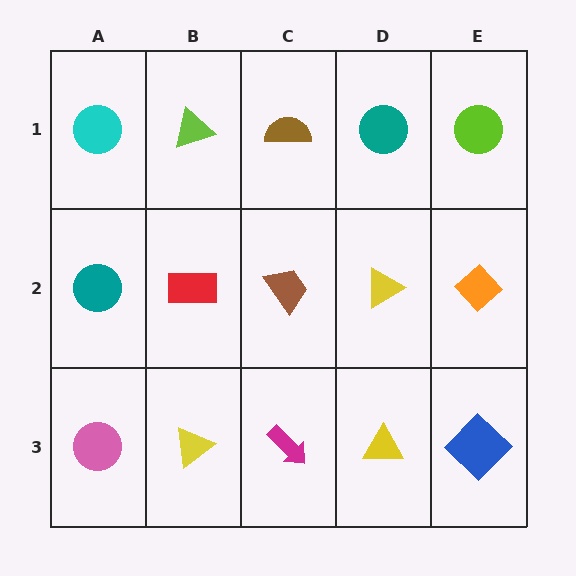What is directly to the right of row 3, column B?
A magenta arrow.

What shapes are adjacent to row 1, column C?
A brown trapezoid (row 2, column C), a lime triangle (row 1, column B), a teal circle (row 1, column D).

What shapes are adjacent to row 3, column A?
A teal circle (row 2, column A), a yellow triangle (row 3, column B).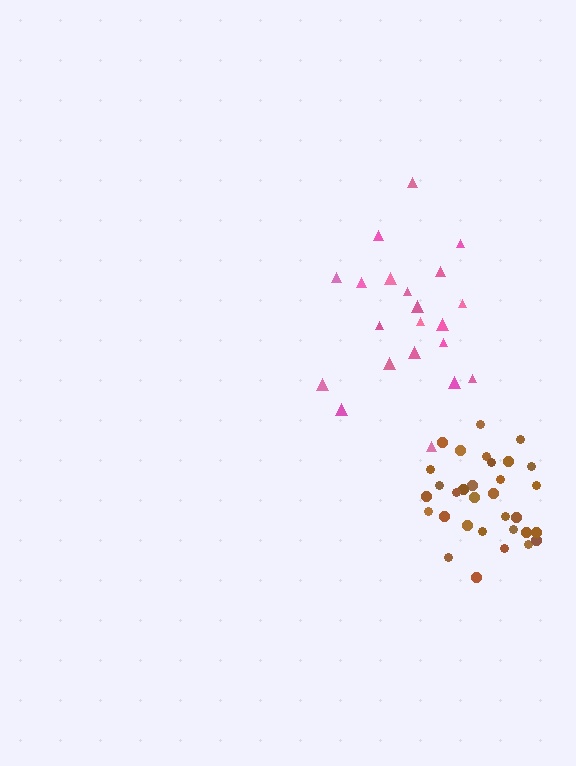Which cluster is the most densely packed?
Brown.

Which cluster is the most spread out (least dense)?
Pink.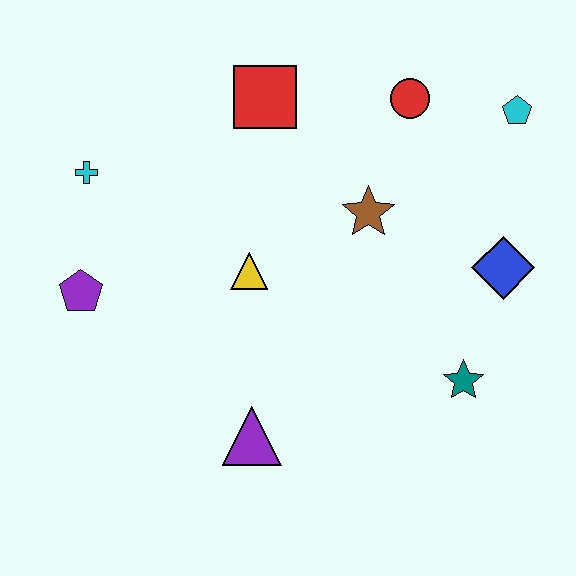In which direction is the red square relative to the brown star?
The red square is above the brown star.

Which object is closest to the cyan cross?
The purple pentagon is closest to the cyan cross.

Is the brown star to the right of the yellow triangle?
Yes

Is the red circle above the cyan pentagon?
Yes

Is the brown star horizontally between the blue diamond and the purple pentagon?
Yes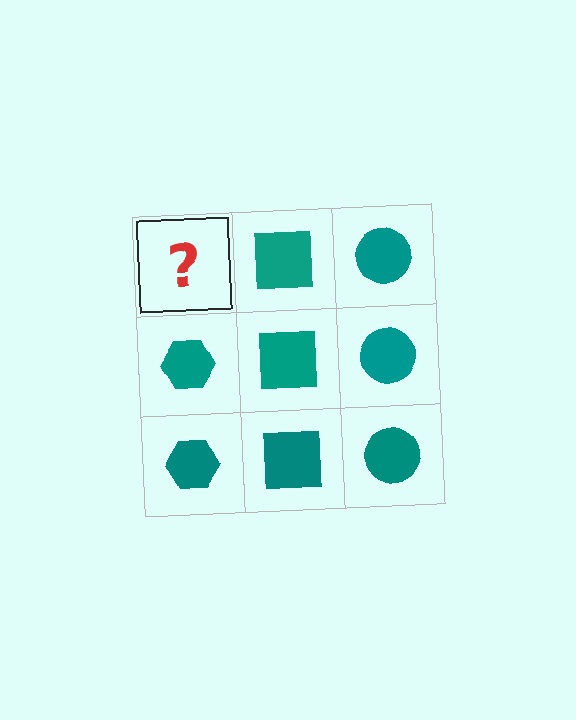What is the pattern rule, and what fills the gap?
The rule is that each column has a consistent shape. The gap should be filled with a teal hexagon.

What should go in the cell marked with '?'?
The missing cell should contain a teal hexagon.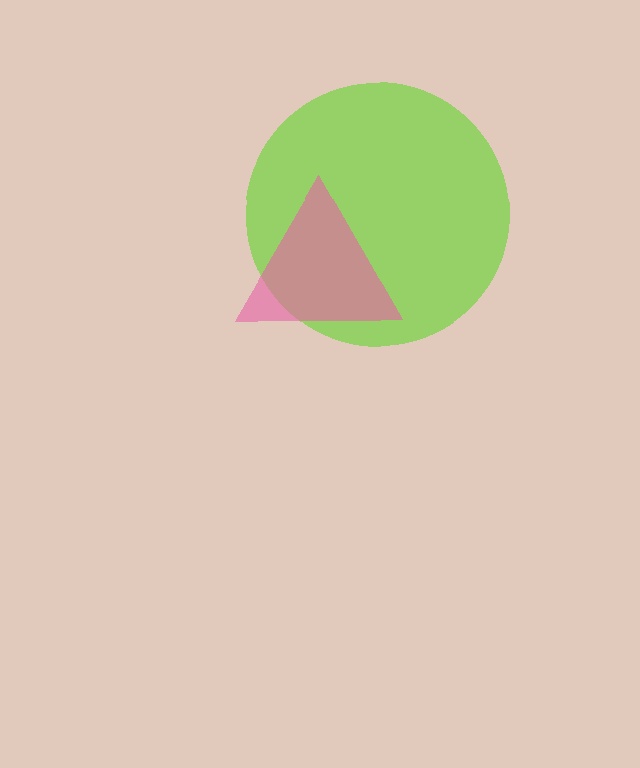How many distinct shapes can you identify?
There are 2 distinct shapes: a lime circle, a pink triangle.